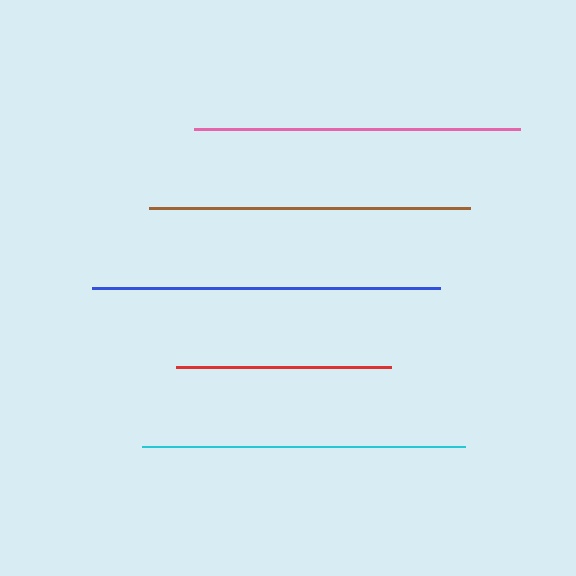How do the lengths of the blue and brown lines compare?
The blue and brown lines are approximately the same length.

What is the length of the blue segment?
The blue segment is approximately 348 pixels long.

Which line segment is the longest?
The blue line is the longest at approximately 348 pixels.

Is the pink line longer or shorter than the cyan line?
The pink line is longer than the cyan line.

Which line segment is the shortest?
The red line is the shortest at approximately 215 pixels.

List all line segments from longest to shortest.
From longest to shortest: blue, pink, cyan, brown, red.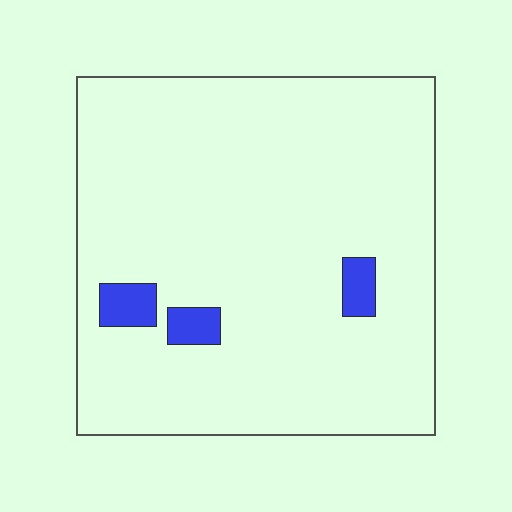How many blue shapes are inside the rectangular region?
3.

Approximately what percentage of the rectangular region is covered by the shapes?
Approximately 5%.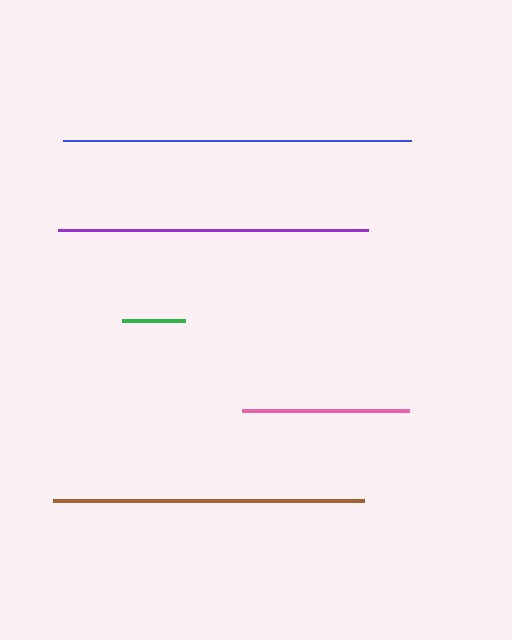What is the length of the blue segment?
The blue segment is approximately 348 pixels long.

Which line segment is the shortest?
The green line is the shortest at approximately 63 pixels.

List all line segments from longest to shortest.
From longest to shortest: blue, brown, purple, pink, green.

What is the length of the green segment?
The green segment is approximately 63 pixels long.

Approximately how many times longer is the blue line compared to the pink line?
The blue line is approximately 2.1 times the length of the pink line.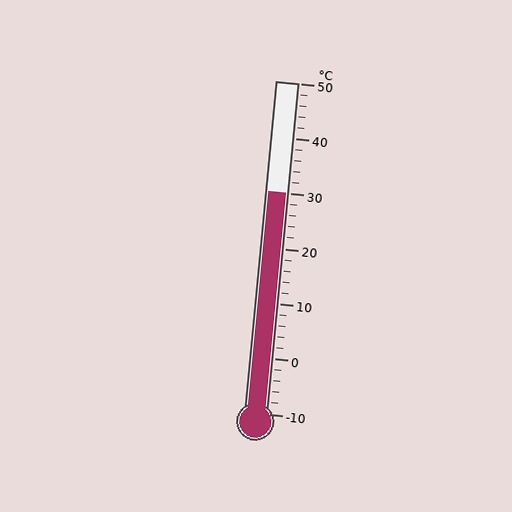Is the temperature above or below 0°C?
The temperature is above 0°C.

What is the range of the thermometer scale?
The thermometer scale ranges from -10°C to 50°C.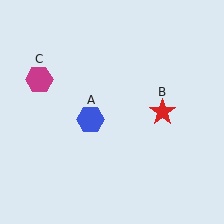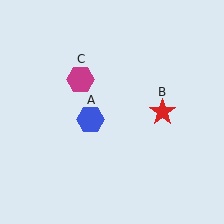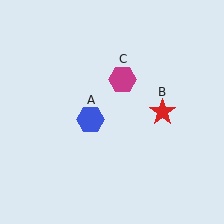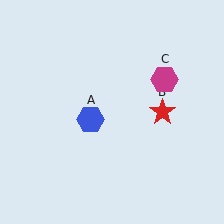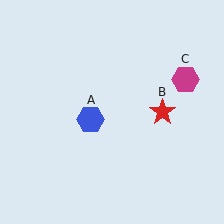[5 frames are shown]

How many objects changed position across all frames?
1 object changed position: magenta hexagon (object C).